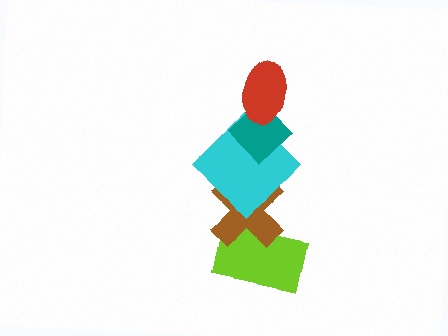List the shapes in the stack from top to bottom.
From top to bottom: the red ellipse, the teal diamond, the cyan diamond, the brown cross, the lime rectangle.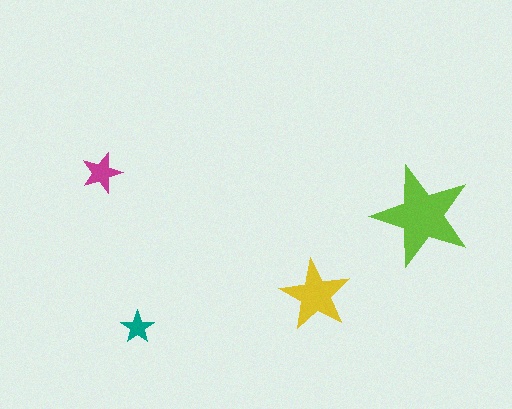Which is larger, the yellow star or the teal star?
The yellow one.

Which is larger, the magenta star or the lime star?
The lime one.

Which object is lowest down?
The teal star is bottommost.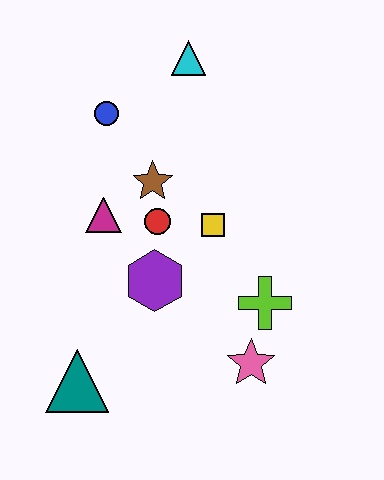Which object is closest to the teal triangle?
The purple hexagon is closest to the teal triangle.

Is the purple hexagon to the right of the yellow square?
No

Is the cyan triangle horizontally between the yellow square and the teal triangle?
Yes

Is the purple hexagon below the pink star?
No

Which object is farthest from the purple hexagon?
The cyan triangle is farthest from the purple hexagon.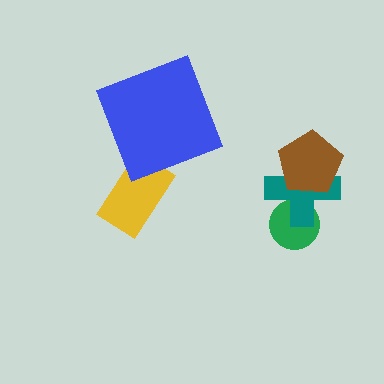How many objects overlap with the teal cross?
2 objects overlap with the teal cross.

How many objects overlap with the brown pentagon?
1 object overlaps with the brown pentagon.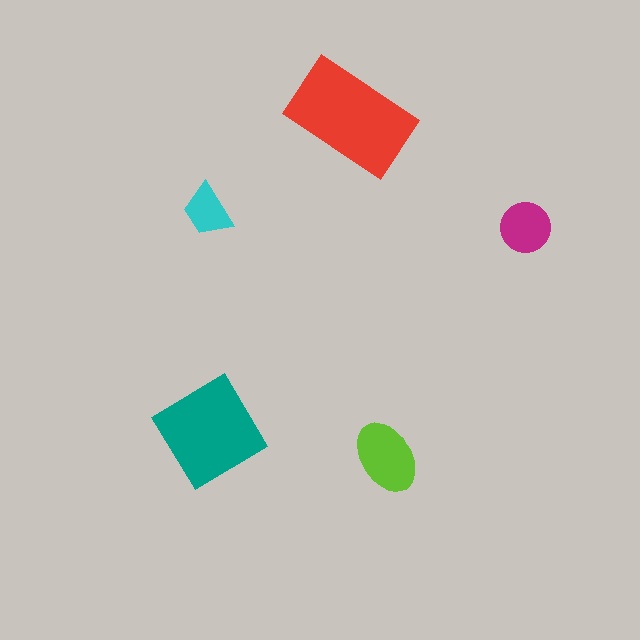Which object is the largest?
The red rectangle.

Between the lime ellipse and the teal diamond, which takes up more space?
The teal diamond.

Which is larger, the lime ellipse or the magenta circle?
The lime ellipse.